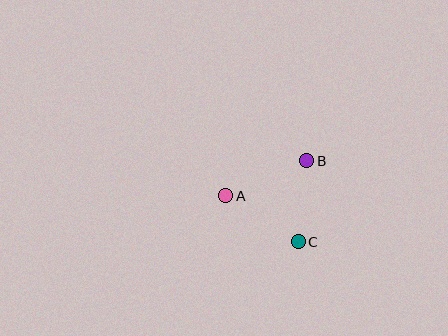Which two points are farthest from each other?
Points A and B are farthest from each other.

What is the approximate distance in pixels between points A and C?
The distance between A and C is approximately 86 pixels.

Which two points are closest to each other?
Points B and C are closest to each other.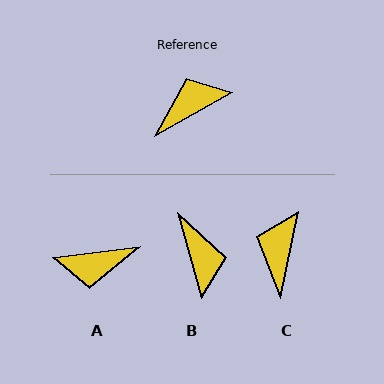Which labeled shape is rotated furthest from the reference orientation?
A, about 158 degrees away.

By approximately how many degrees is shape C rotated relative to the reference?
Approximately 49 degrees counter-clockwise.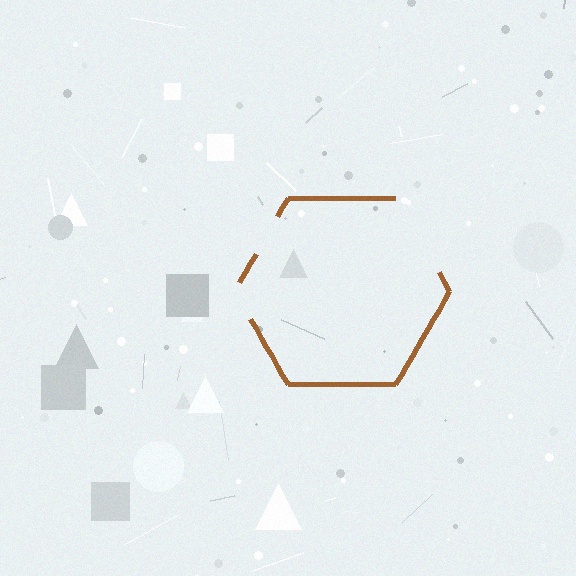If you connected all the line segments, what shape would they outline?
They would outline a hexagon.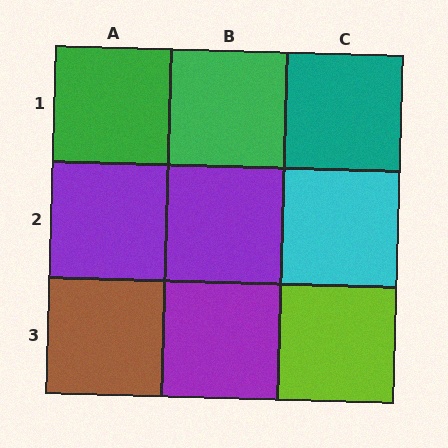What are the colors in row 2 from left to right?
Purple, purple, cyan.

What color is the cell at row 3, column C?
Lime.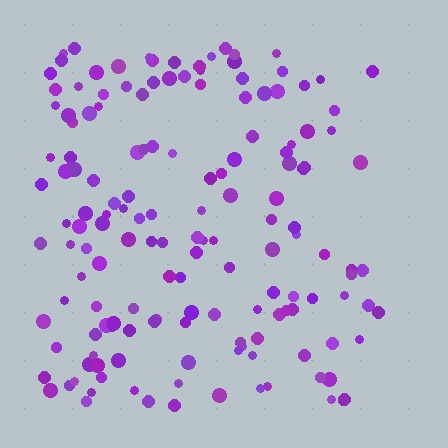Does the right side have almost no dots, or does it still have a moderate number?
Still a moderate number, just noticeably fewer than the left.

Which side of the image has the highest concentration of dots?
The left.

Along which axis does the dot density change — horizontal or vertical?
Horizontal.